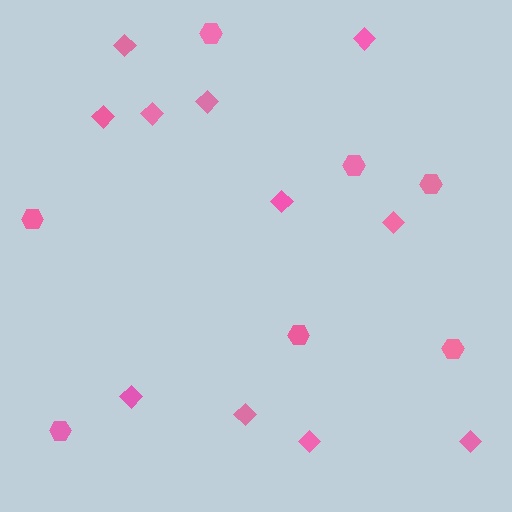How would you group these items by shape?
There are 2 groups: one group of diamonds (11) and one group of hexagons (7).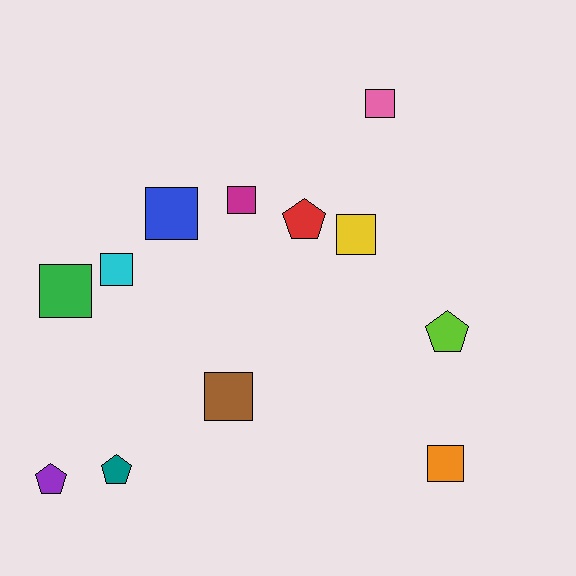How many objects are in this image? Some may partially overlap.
There are 12 objects.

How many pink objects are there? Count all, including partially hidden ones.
There is 1 pink object.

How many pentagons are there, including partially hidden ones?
There are 4 pentagons.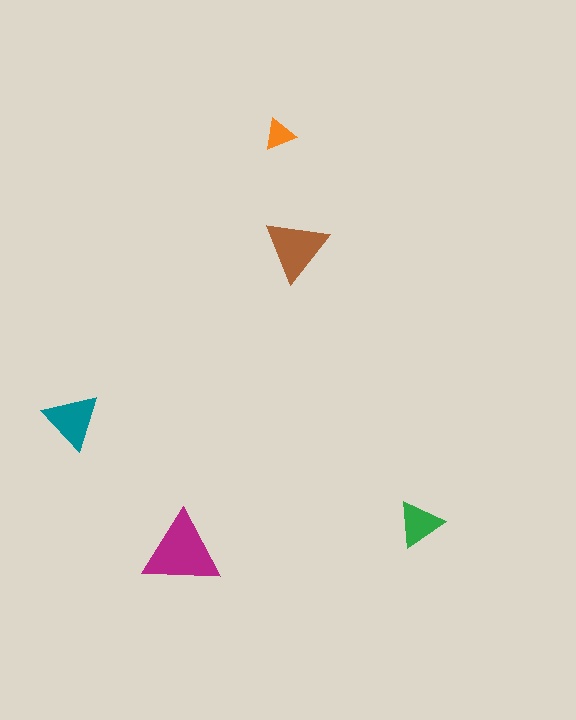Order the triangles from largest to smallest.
the magenta one, the brown one, the teal one, the green one, the orange one.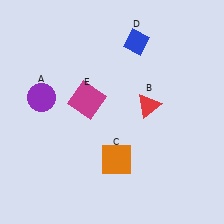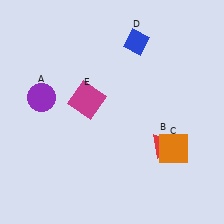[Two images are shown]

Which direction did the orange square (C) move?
The orange square (C) moved right.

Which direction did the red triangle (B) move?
The red triangle (B) moved down.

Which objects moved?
The objects that moved are: the red triangle (B), the orange square (C).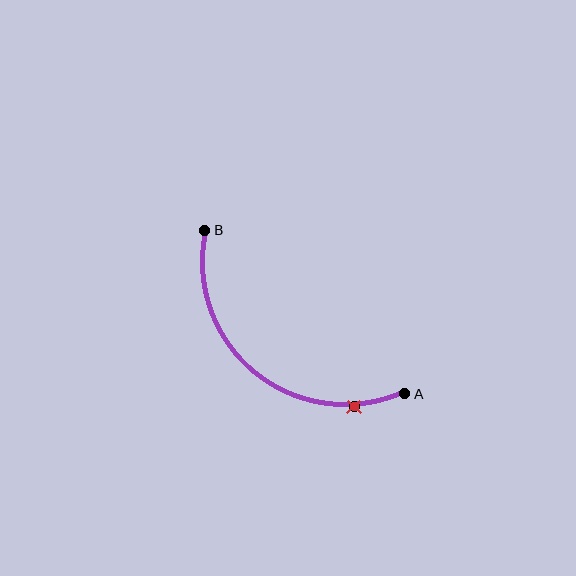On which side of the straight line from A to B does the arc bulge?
The arc bulges below and to the left of the straight line connecting A and B.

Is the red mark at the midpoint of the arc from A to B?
No. The red mark lies on the arc but is closer to endpoint A. The arc midpoint would be at the point on the curve equidistant along the arc from both A and B.